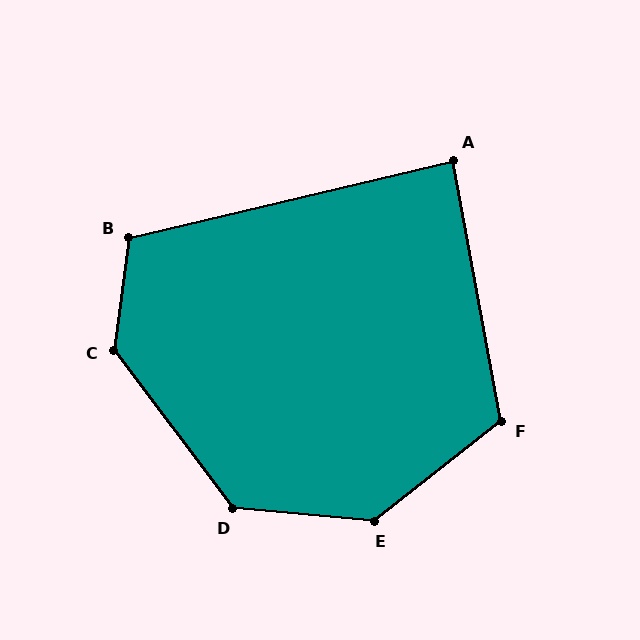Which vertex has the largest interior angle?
E, at approximately 137 degrees.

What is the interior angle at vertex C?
Approximately 136 degrees (obtuse).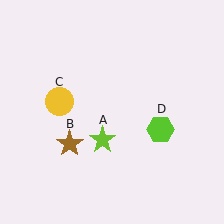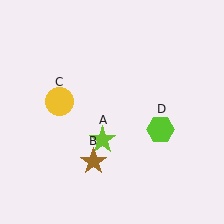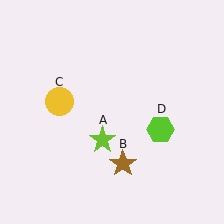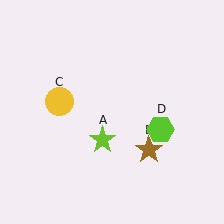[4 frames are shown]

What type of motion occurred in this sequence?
The brown star (object B) rotated counterclockwise around the center of the scene.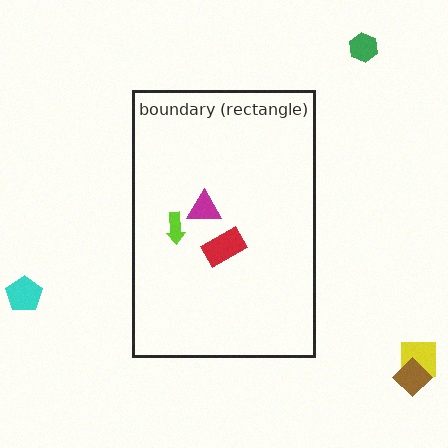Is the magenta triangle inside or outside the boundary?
Inside.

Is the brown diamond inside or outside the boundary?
Outside.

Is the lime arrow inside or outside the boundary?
Inside.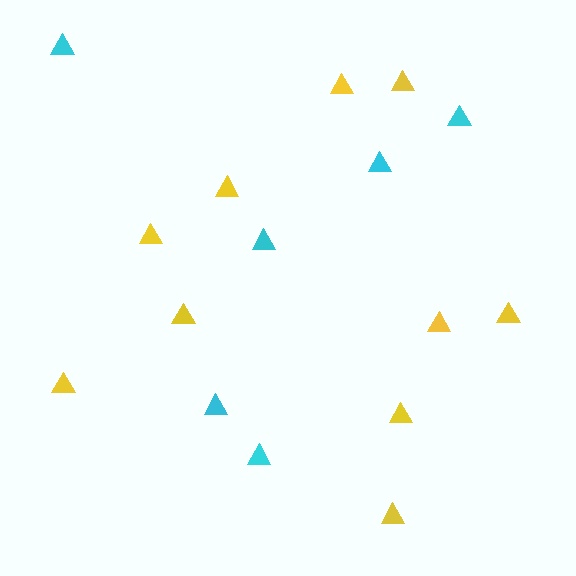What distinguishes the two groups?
There are 2 groups: one group of cyan triangles (6) and one group of yellow triangles (10).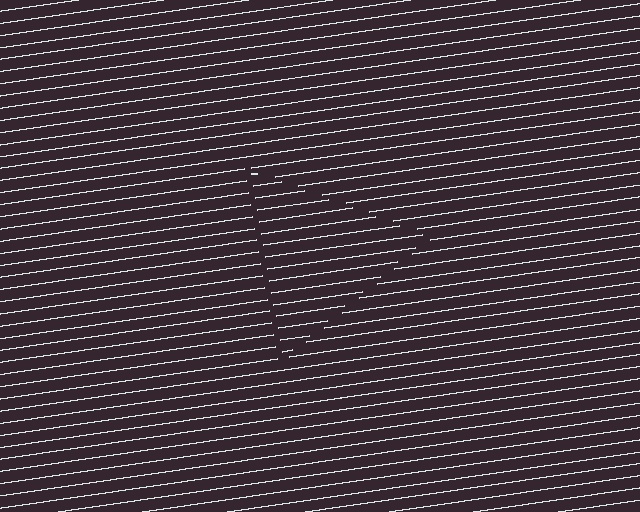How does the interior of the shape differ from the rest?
The interior of the shape contains the same grating, shifted by half a period — the contour is defined by the phase discontinuity where line-ends from the inner and outer gratings abut.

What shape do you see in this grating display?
An illusory triangle. The interior of the shape contains the same grating, shifted by half a period — the contour is defined by the phase discontinuity where line-ends from the inner and outer gratings abut.